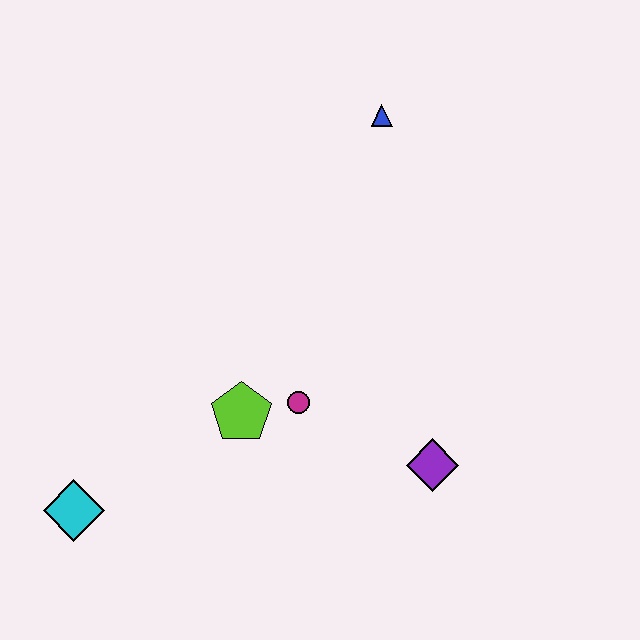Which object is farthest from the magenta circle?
The blue triangle is farthest from the magenta circle.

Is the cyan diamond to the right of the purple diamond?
No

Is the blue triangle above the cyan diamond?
Yes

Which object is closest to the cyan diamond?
The lime pentagon is closest to the cyan diamond.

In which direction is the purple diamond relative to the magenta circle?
The purple diamond is to the right of the magenta circle.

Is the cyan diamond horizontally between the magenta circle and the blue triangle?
No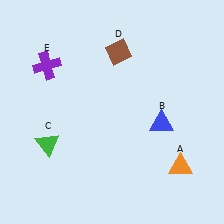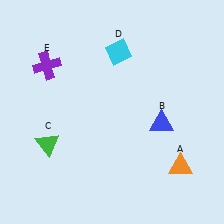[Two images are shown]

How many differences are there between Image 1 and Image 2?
There is 1 difference between the two images.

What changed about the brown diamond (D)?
In Image 1, D is brown. In Image 2, it changed to cyan.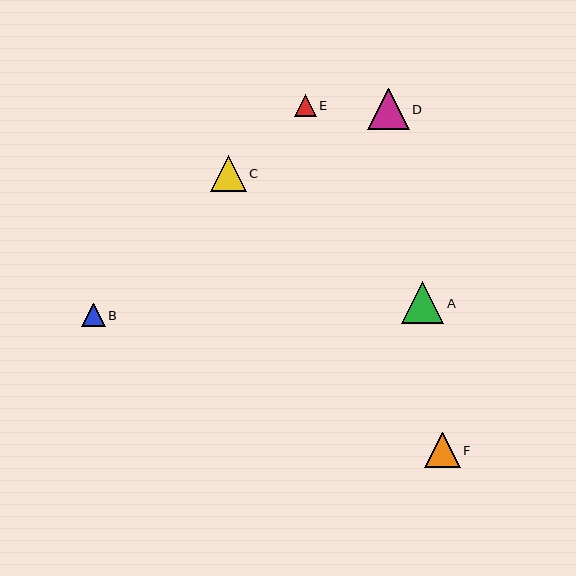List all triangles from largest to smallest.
From largest to smallest: A, D, C, F, B, E.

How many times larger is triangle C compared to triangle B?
Triangle C is approximately 1.5 times the size of triangle B.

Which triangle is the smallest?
Triangle E is the smallest with a size of approximately 21 pixels.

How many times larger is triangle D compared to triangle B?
Triangle D is approximately 1.8 times the size of triangle B.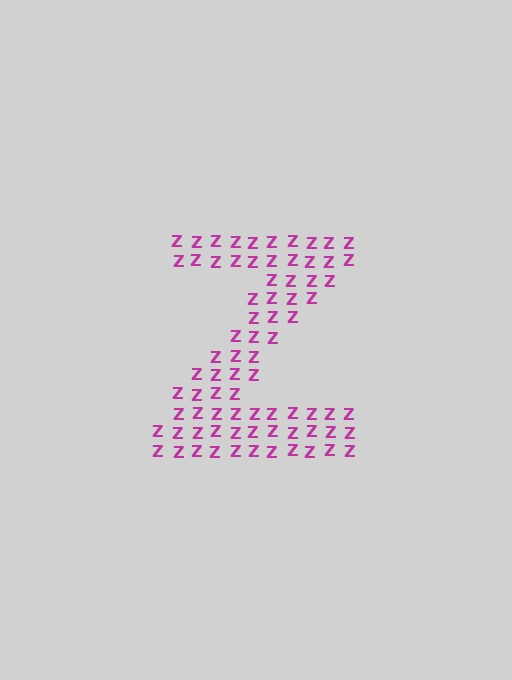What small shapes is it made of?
It is made of small letter Z's.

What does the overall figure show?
The overall figure shows the letter Z.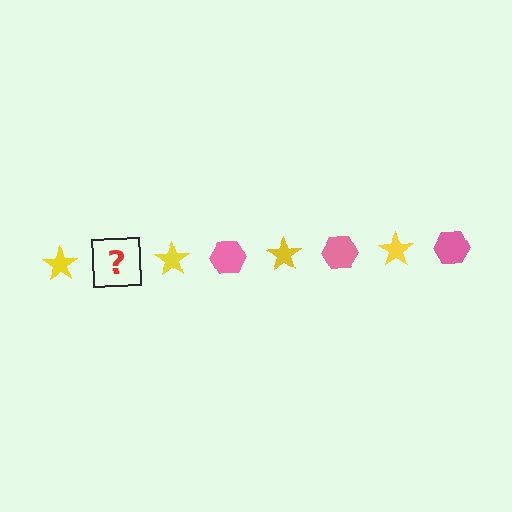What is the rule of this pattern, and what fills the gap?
The rule is that the pattern alternates between yellow star and pink hexagon. The gap should be filled with a pink hexagon.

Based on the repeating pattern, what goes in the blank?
The blank should be a pink hexagon.